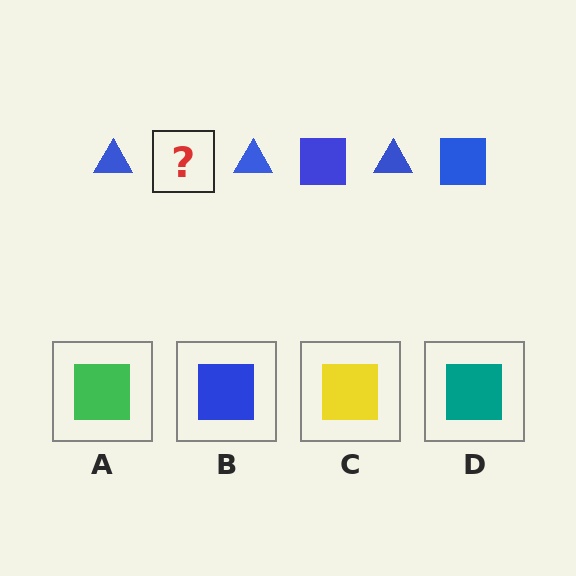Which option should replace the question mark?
Option B.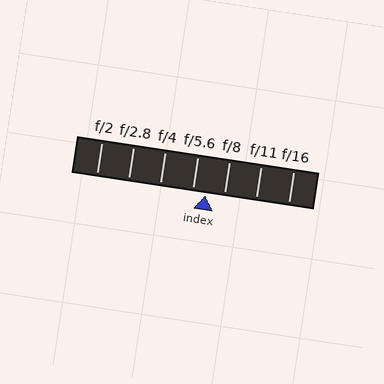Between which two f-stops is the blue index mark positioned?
The index mark is between f/5.6 and f/8.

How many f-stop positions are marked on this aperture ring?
There are 7 f-stop positions marked.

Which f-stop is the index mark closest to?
The index mark is closest to f/5.6.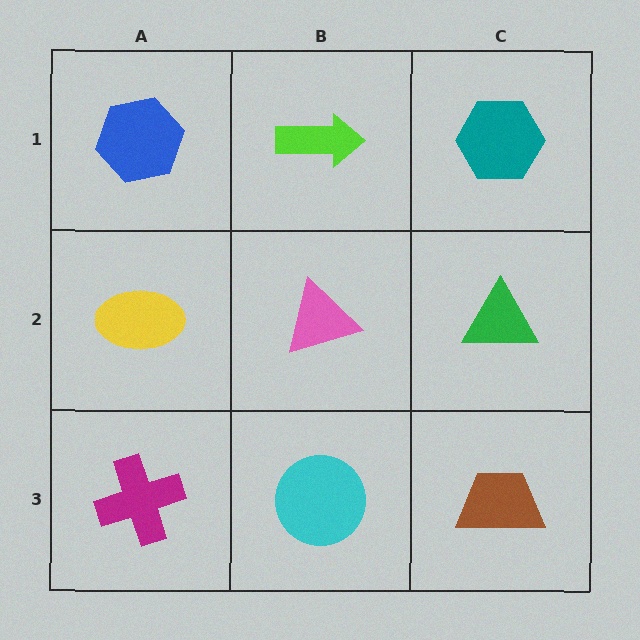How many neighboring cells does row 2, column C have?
3.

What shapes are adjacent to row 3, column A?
A yellow ellipse (row 2, column A), a cyan circle (row 3, column B).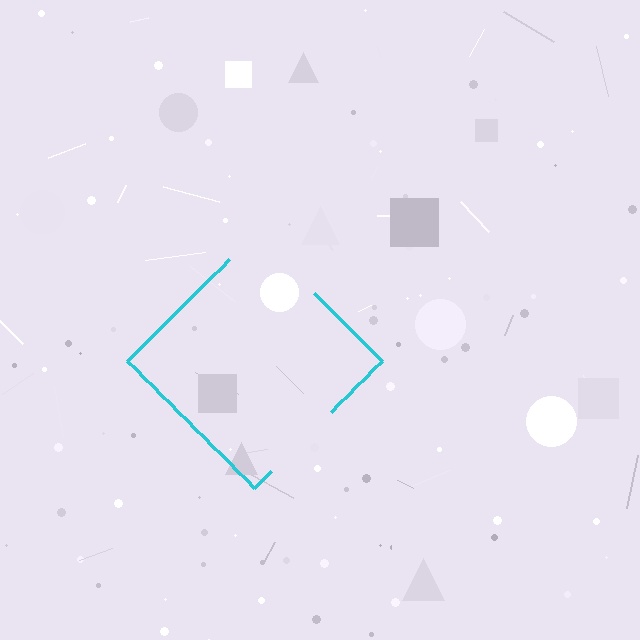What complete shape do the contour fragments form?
The contour fragments form a diamond.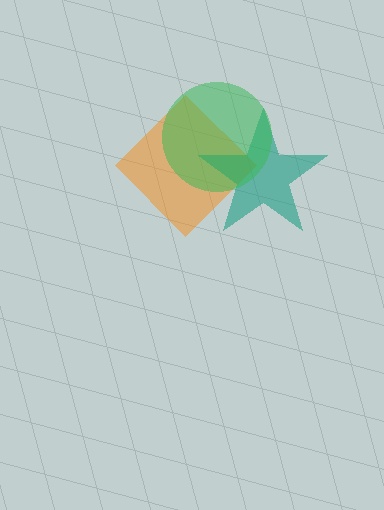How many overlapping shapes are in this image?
There are 3 overlapping shapes in the image.